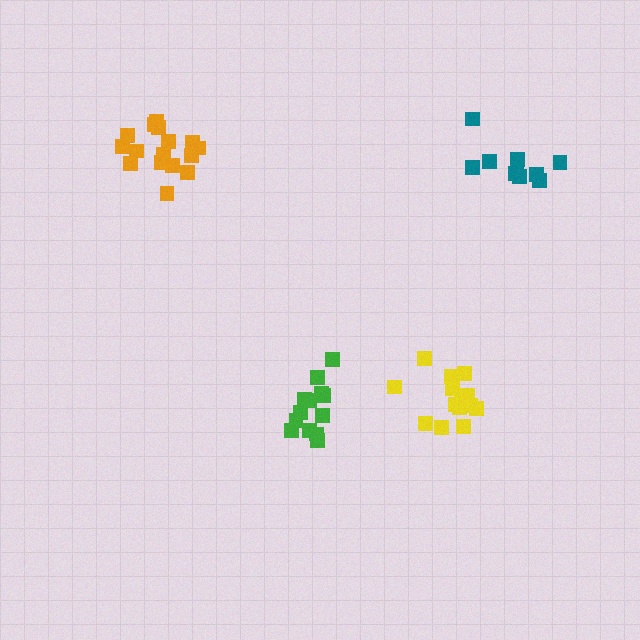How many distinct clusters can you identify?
There are 4 distinct clusters.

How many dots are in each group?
Group 1: 16 dots, Group 2: 13 dots, Group 3: 10 dots, Group 4: 14 dots (53 total).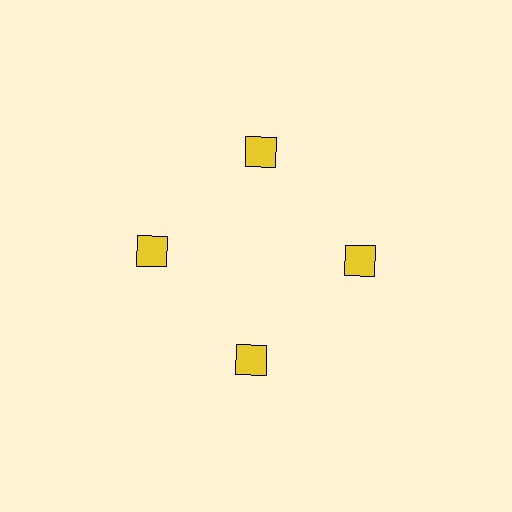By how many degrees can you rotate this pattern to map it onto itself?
The pattern maps onto itself every 90 degrees of rotation.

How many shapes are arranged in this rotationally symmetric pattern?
There are 4 shapes, arranged in 4 groups of 1.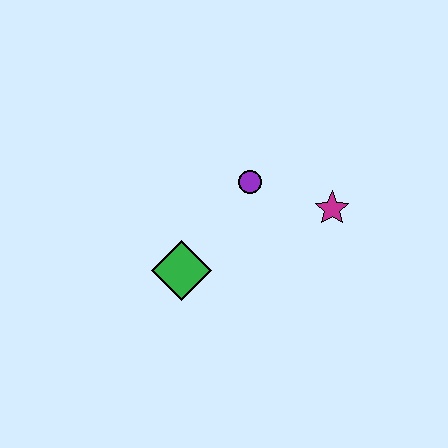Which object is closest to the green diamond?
The purple circle is closest to the green diamond.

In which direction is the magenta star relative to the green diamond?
The magenta star is to the right of the green diamond.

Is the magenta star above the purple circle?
No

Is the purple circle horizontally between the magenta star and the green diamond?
Yes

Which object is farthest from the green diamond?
The magenta star is farthest from the green diamond.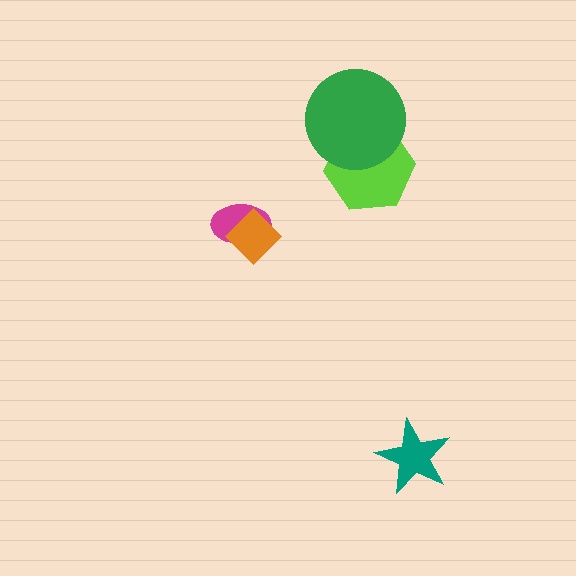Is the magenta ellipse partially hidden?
Yes, it is partially covered by another shape.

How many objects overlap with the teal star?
0 objects overlap with the teal star.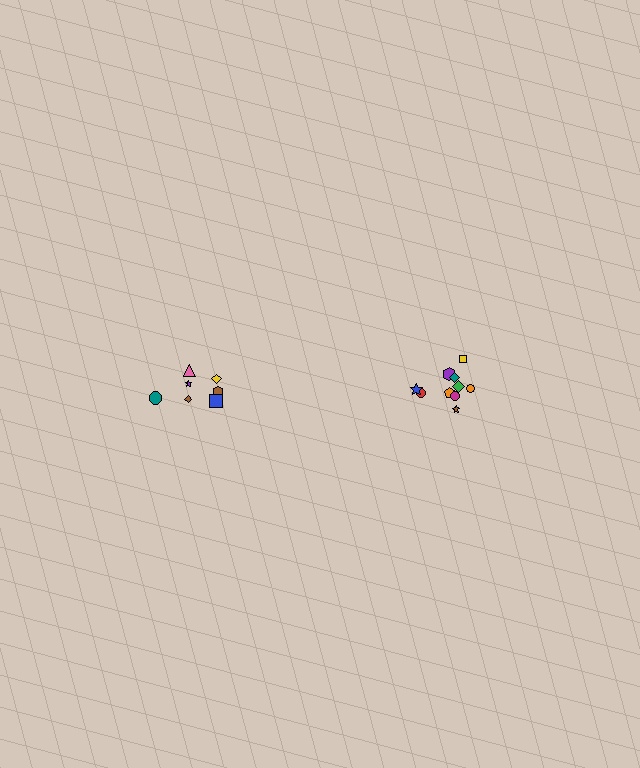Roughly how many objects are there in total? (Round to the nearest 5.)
Roughly 15 objects in total.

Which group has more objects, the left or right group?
The right group.